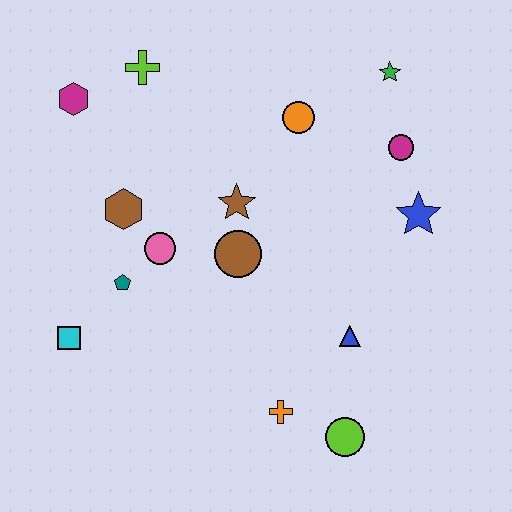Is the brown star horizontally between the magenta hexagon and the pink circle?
No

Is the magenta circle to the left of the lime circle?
No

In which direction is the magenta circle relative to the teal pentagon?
The magenta circle is to the right of the teal pentagon.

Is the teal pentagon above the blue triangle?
Yes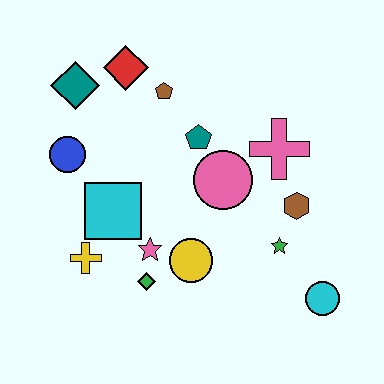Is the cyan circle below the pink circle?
Yes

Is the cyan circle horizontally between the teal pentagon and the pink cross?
No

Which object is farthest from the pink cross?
The yellow cross is farthest from the pink cross.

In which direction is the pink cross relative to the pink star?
The pink cross is to the right of the pink star.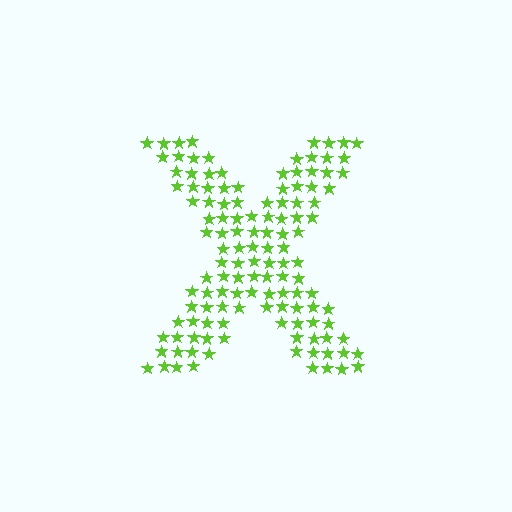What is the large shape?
The large shape is the letter X.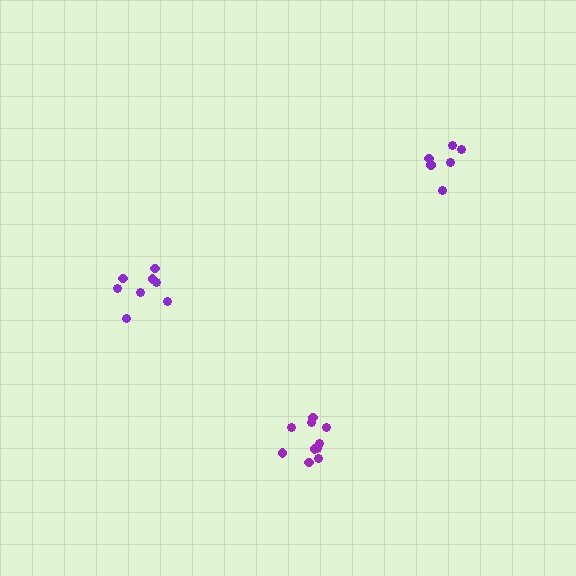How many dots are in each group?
Group 1: 6 dots, Group 2: 10 dots, Group 3: 8 dots (24 total).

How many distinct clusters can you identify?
There are 3 distinct clusters.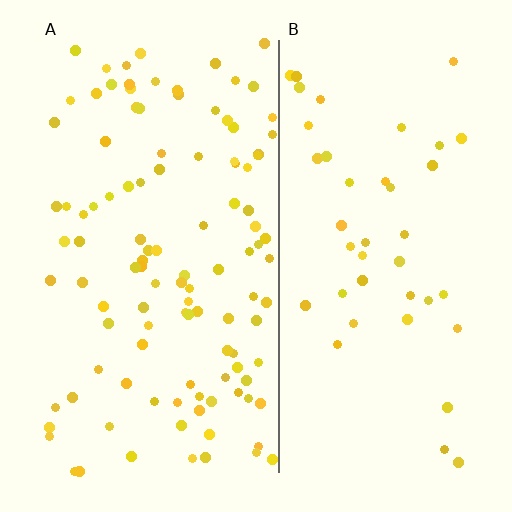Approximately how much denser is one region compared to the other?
Approximately 2.6× — region A over region B.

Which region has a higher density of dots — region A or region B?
A (the left).